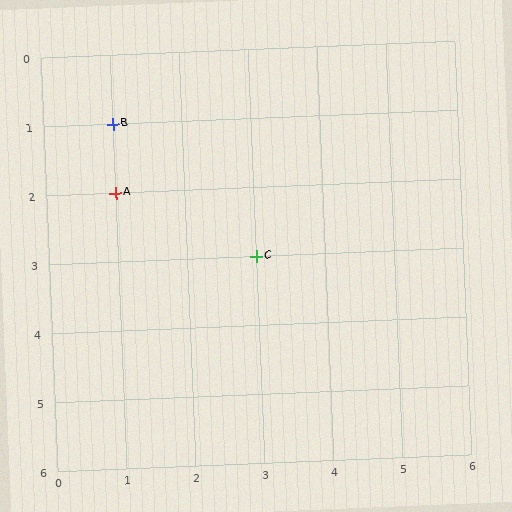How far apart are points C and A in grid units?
Points C and A are 2 columns and 1 row apart (about 2.2 grid units diagonally).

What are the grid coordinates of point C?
Point C is at grid coordinates (3, 3).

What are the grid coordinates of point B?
Point B is at grid coordinates (1, 1).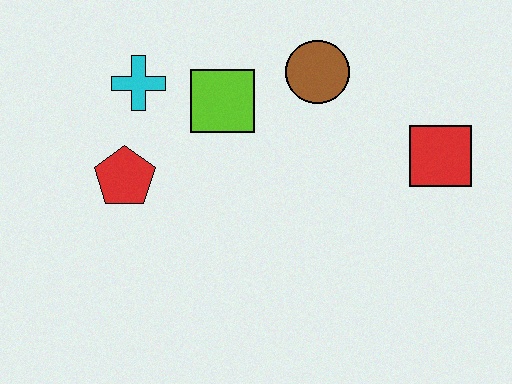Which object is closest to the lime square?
The cyan cross is closest to the lime square.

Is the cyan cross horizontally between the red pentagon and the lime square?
Yes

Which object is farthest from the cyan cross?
The red square is farthest from the cyan cross.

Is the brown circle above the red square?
Yes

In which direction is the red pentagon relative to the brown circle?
The red pentagon is to the left of the brown circle.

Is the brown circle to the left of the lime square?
No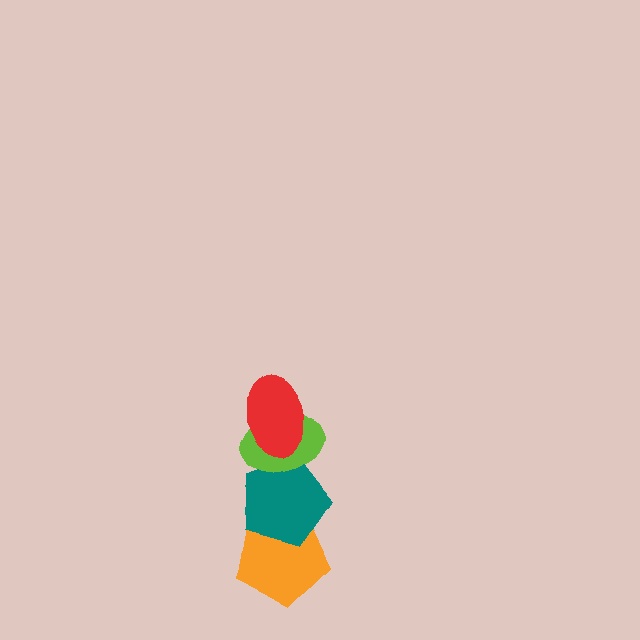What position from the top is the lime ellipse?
The lime ellipse is 2nd from the top.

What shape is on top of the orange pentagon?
The teal pentagon is on top of the orange pentagon.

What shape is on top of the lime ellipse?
The red ellipse is on top of the lime ellipse.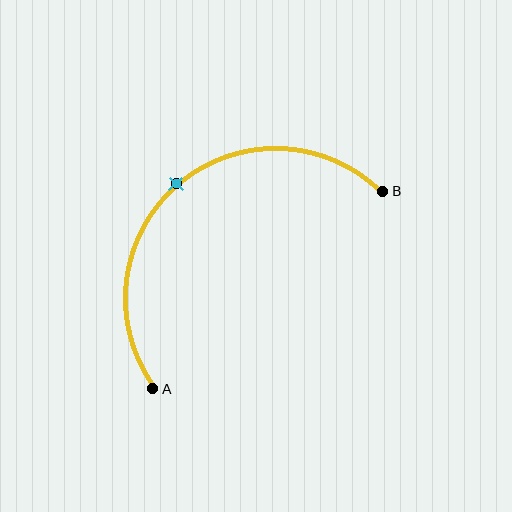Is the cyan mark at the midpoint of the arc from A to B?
Yes. The cyan mark lies on the arc at equal arc-length from both A and B — it is the arc midpoint.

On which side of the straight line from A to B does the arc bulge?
The arc bulges above and to the left of the straight line connecting A and B.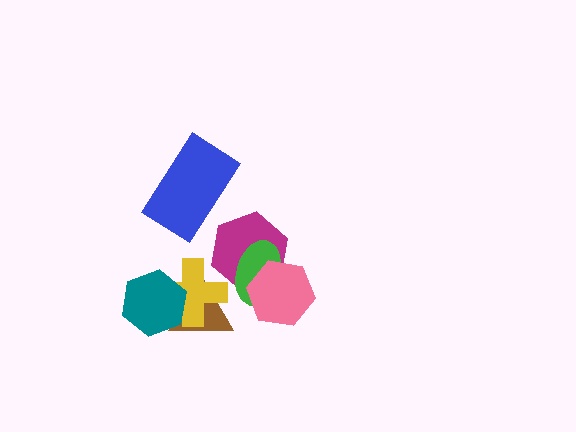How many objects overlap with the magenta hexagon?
2 objects overlap with the magenta hexagon.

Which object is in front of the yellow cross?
The teal hexagon is in front of the yellow cross.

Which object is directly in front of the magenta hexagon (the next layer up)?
The green ellipse is directly in front of the magenta hexagon.